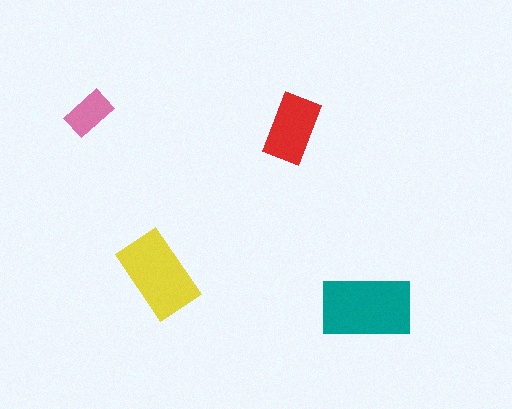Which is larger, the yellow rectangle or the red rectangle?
The yellow one.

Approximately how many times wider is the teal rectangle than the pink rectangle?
About 2 times wider.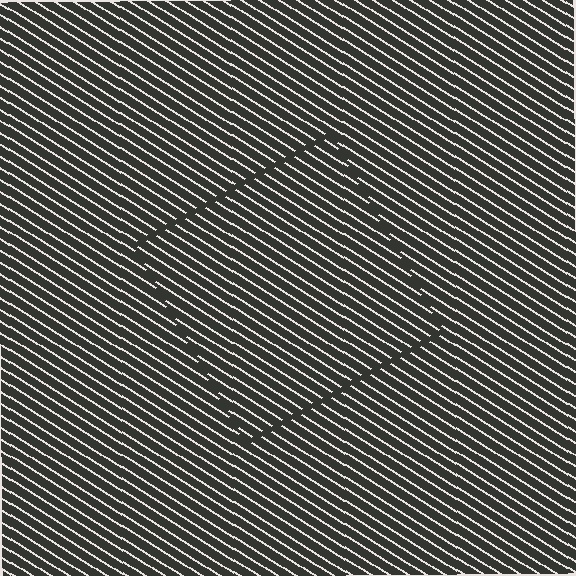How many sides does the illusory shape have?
4 sides — the line-ends trace a square.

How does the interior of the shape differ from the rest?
The interior of the shape contains the same grating, shifted by half a period — the contour is defined by the phase discontinuity where line-ends from the inner and outer gratings abut.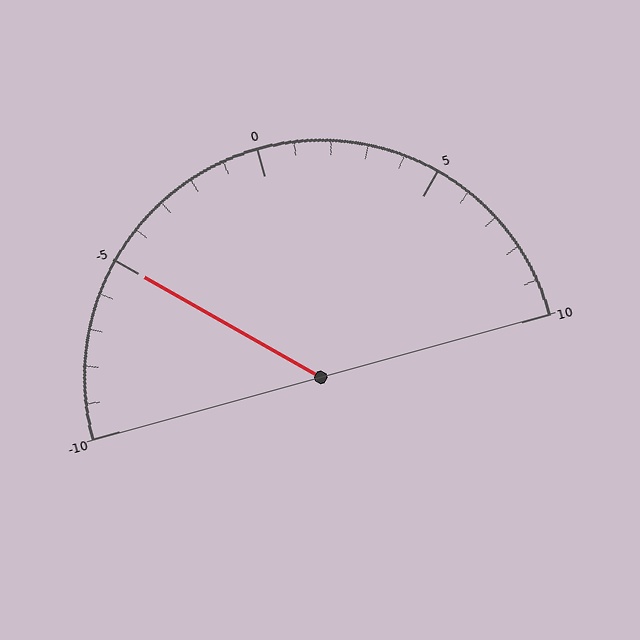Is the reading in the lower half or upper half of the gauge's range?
The reading is in the lower half of the range (-10 to 10).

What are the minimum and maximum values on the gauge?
The gauge ranges from -10 to 10.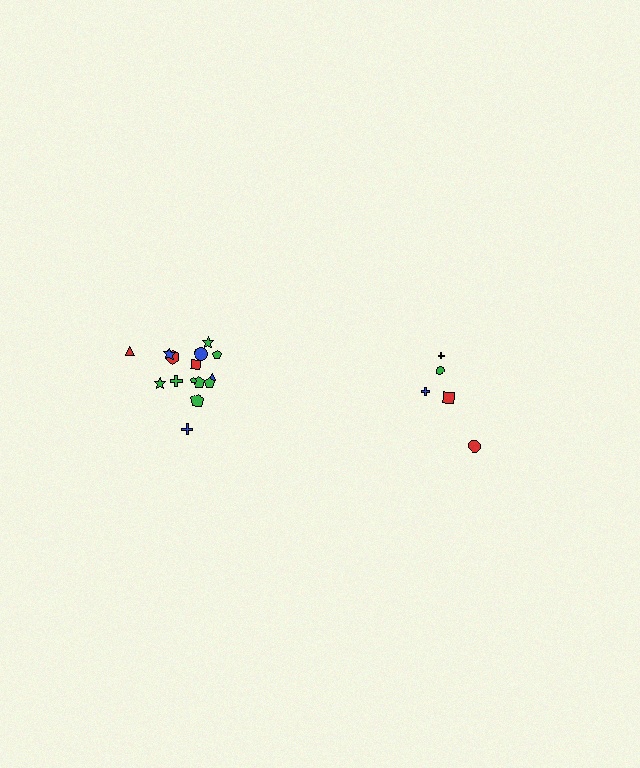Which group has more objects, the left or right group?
The left group.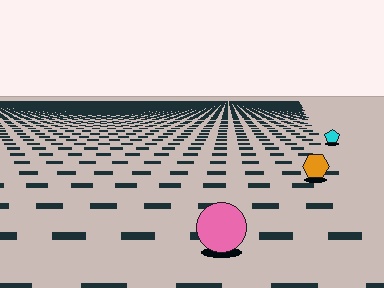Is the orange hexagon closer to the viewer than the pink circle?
No. The pink circle is closer — you can tell from the texture gradient: the ground texture is coarser near it.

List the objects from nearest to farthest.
From nearest to farthest: the pink circle, the orange hexagon, the cyan pentagon.